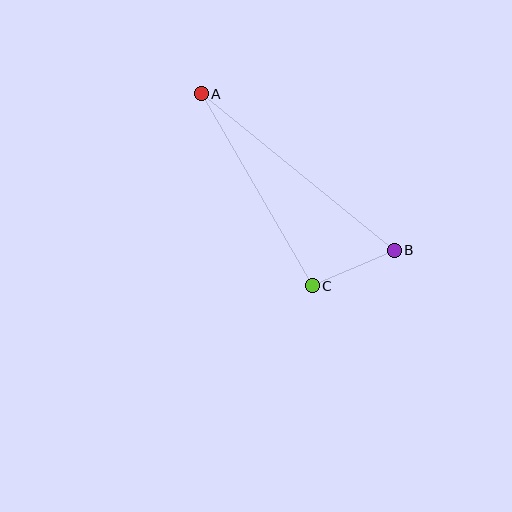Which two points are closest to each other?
Points B and C are closest to each other.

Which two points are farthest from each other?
Points A and B are farthest from each other.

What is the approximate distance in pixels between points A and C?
The distance between A and C is approximately 222 pixels.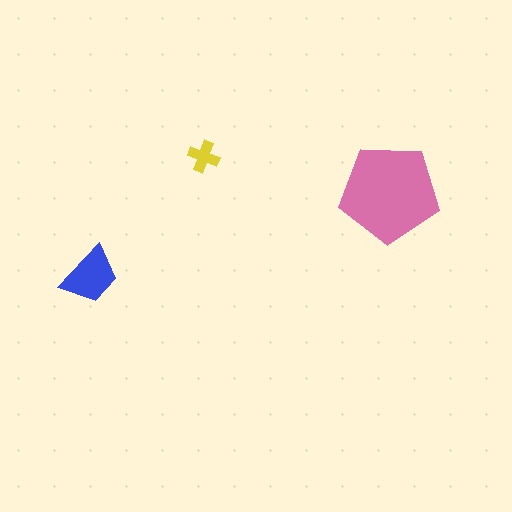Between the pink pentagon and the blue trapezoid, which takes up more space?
The pink pentagon.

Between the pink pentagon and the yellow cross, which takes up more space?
The pink pentagon.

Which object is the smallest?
The yellow cross.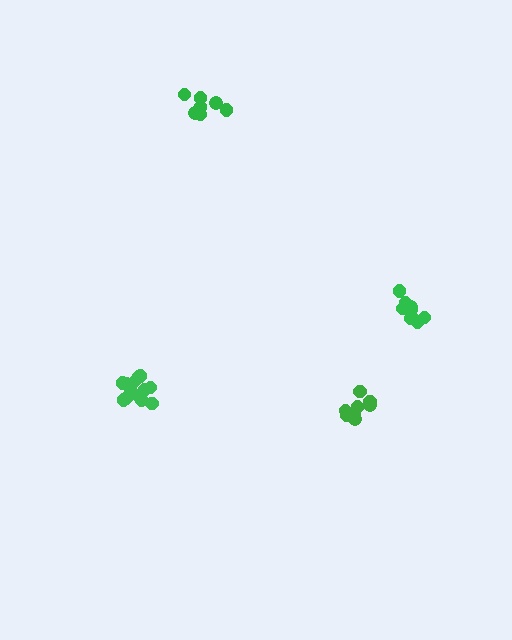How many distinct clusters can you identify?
There are 4 distinct clusters.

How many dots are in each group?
Group 1: 10 dots, Group 2: 8 dots, Group 3: 7 dots, Group 4: 13 dots (38 total).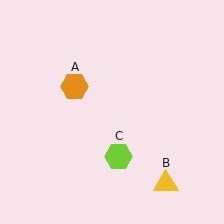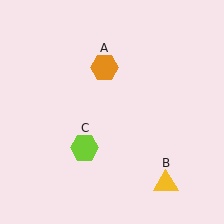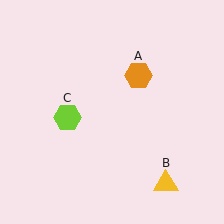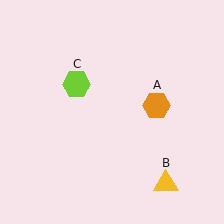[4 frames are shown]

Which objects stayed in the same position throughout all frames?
Yellow triangle (object B) remained stationary.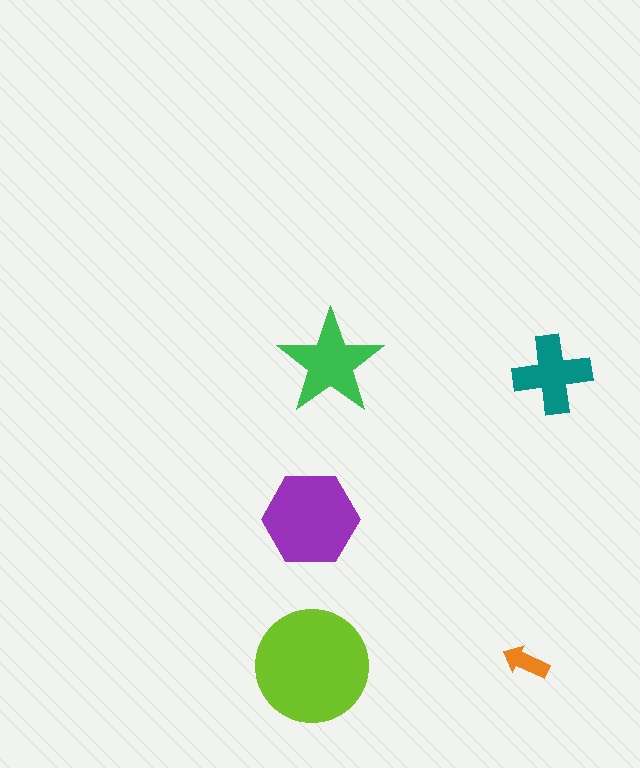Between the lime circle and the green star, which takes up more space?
The lime circle.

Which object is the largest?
The lime circle.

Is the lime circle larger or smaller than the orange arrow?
Larger.